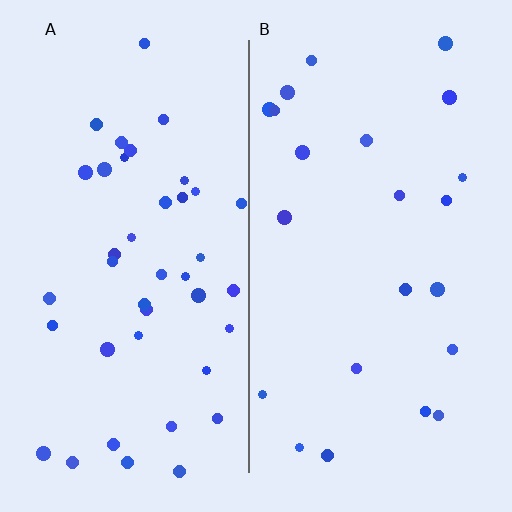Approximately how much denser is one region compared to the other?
Approximately 1.8× — region A over region B.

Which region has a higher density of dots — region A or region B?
A (the left).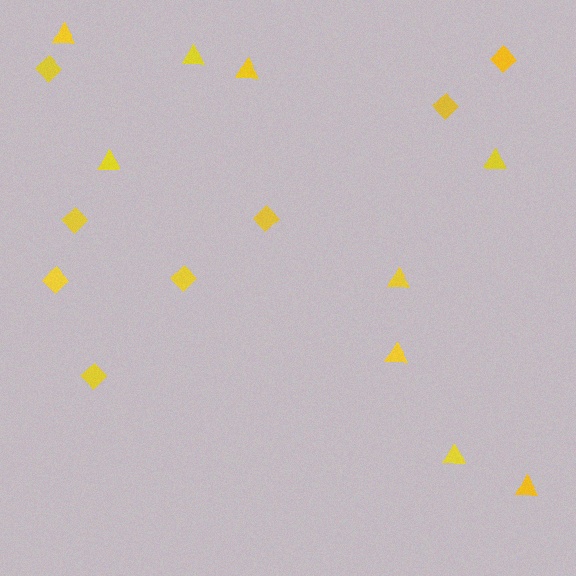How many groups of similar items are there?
There are 2 groups: one group of triangles (9) and one group of diamonds (8).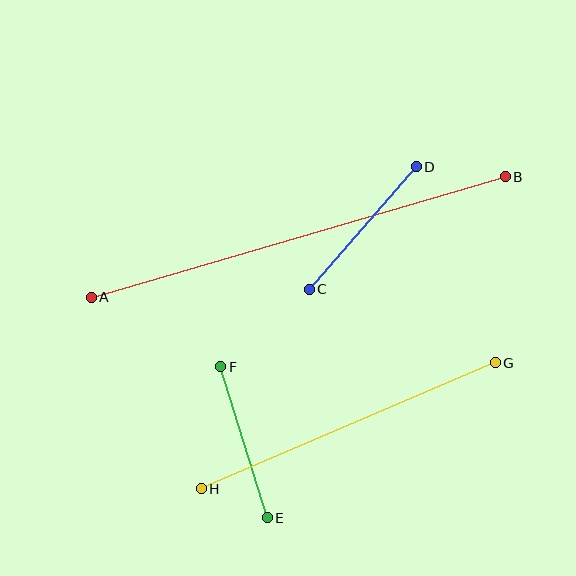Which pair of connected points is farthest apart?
Points A and B are farthest apart.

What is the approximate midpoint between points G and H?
The midpoint is at approximately (348, 426) pixels.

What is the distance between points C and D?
The distance is approximately 163 pixels.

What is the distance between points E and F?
The distance is approximately 158 pixels.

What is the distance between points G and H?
The distance is approximately 320 pixels.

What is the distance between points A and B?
The distance is approximately 431 pixels.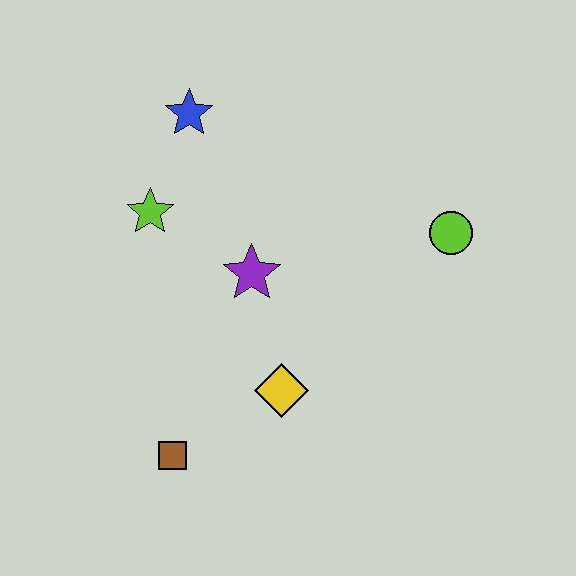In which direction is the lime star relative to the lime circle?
The lime star is to the left of the lime circle.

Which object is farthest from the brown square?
The lime circle is farthest from the brown square.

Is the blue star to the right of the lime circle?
No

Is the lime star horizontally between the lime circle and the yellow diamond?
No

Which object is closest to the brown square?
The yellow diamond is closest to the brown square.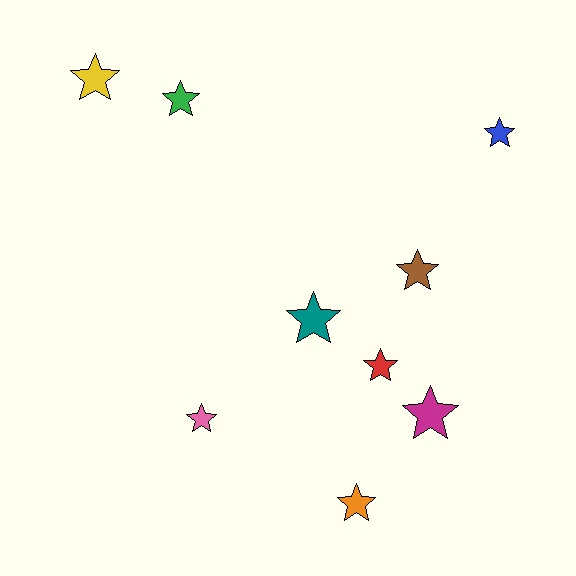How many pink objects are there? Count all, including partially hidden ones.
There is 1 pink object.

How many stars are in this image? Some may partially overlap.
There are 9 stars.